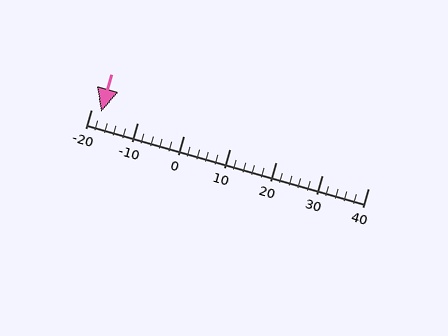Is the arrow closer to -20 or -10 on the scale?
The arrow is closer to -20.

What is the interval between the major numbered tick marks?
The major tick marks are spaced 10 units apart.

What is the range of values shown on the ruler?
The ruler shows values from -20 to 40.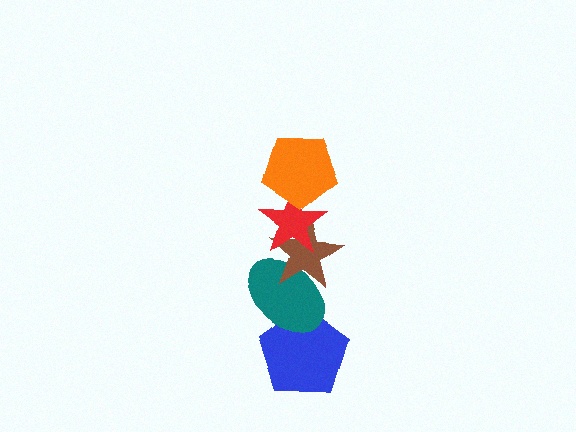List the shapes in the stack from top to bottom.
From top to bottom: the orange pentagon, the red star, the brown star, the teal ellipse, the blue pentagon.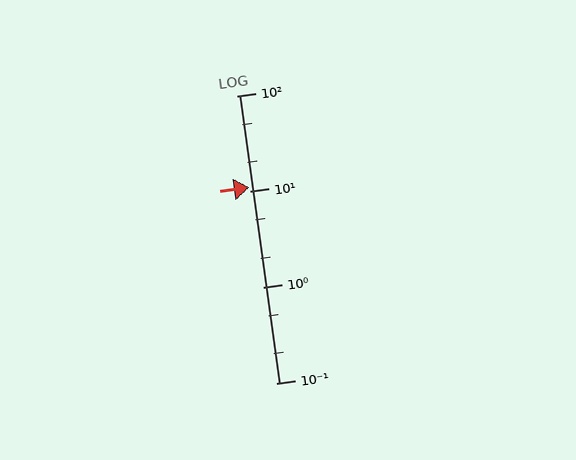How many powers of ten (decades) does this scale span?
The scale spans 3 decades, from 0.1 to 100.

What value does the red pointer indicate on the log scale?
The pointer indicates approximately 11.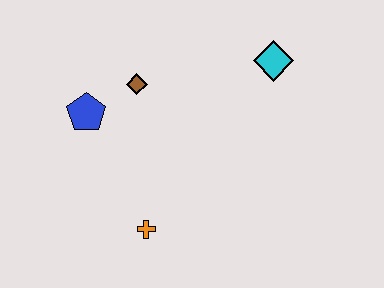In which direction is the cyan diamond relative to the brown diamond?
The cyan diamond is to the right of the brown diamond.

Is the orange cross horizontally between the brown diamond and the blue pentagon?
No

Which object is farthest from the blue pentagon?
The cyan diamond is farthest from the blue pentagon.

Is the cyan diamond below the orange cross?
No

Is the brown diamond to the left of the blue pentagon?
No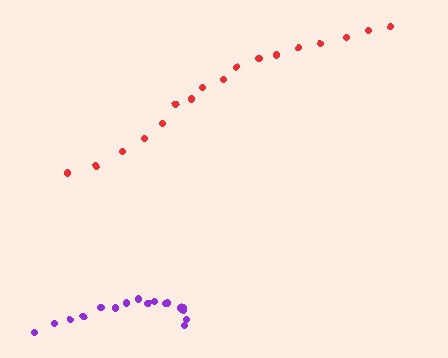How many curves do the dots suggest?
There are 2 distinct paths.